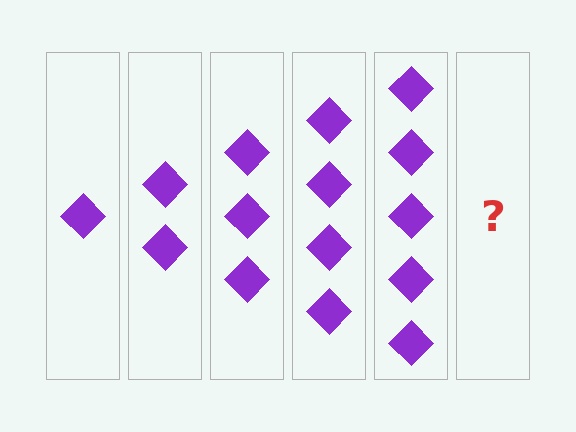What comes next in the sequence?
The next element should be 6 diamonds.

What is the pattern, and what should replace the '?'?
The pattern is that each step adds one more diamond. The '?' should be 6 diamonds.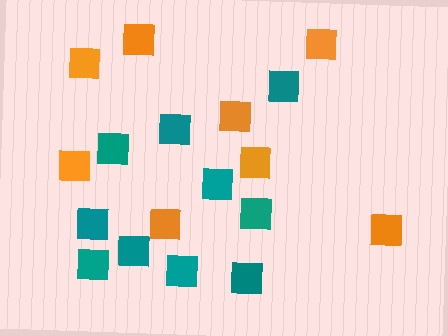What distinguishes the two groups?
There are 2 groups: one group of teal squares (10) and one group of orange squares (8).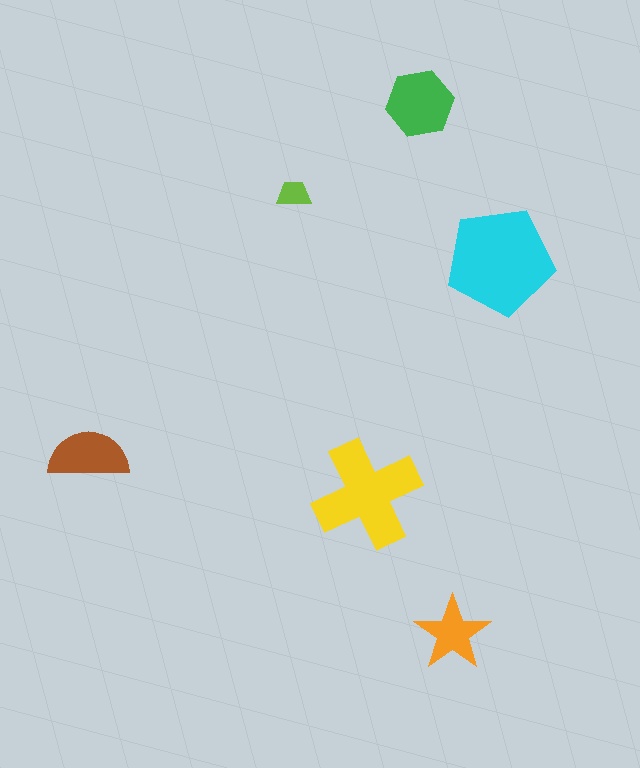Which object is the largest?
The cyan pentagon.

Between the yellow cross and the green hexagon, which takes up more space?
The yellow cross.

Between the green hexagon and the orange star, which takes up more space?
The green hexagon.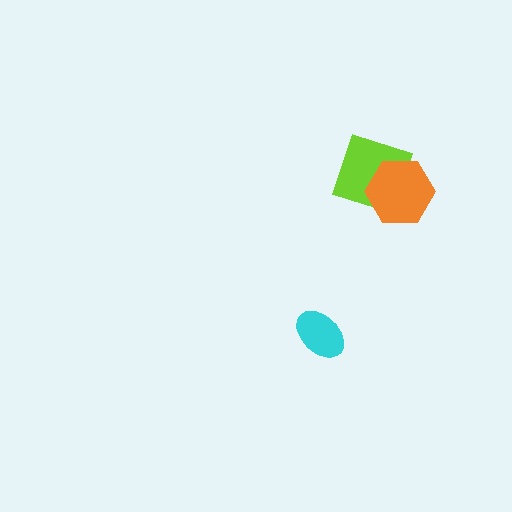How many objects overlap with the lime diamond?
1 object overlaps with the lime diamond.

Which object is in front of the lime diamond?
The orange hexagon is in front of the lime diamond.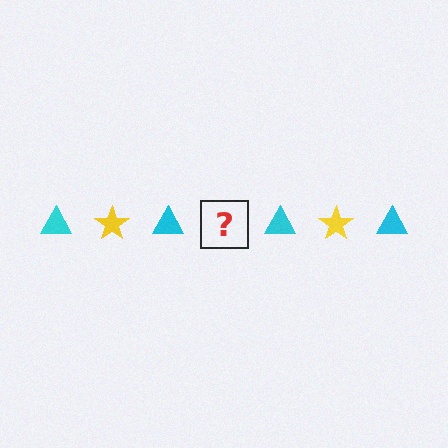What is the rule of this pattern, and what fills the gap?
The rule is that the pattern alternates between cyan triangle and yellow star. The gap should be filled with a yellow star.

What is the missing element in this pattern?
The missing element is a yellow star.